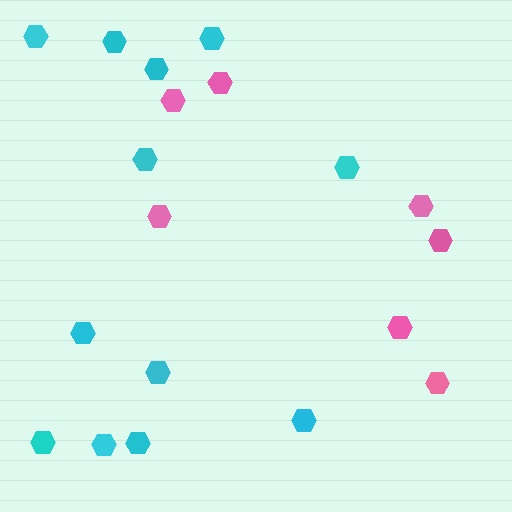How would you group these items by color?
There are 2 groups: one group of cyan hexagons (12) and one group of pink hexagons (7).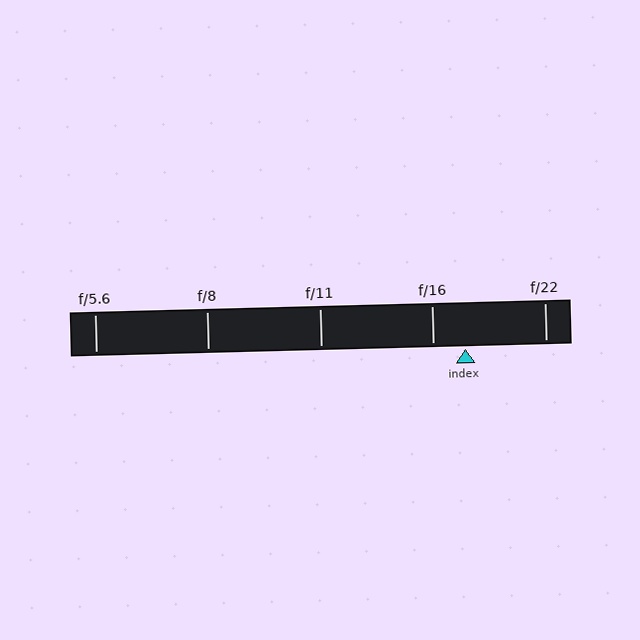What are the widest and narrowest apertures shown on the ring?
The widest aperture shown is f/5.6 and the narrowest is f/22.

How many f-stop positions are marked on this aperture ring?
There are 5 f-stop positions marked.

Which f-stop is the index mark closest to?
The index mark is closest to f/16.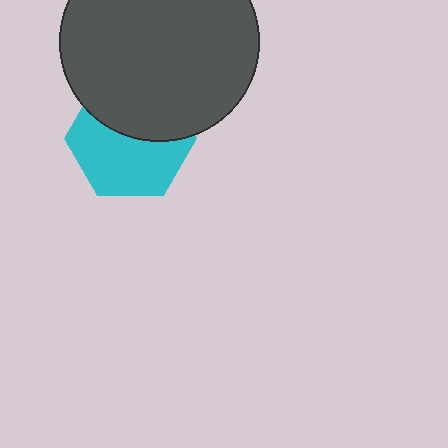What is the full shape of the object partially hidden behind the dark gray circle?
The partially hidden object is a cyan hexagon.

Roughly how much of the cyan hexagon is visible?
About half of it is visible (roughly 57%).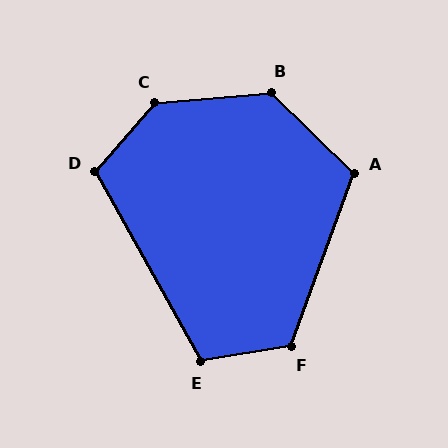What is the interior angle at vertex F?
Approximately 120 degrees (obtuse).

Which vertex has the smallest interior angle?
D, at approximately 110 degrees.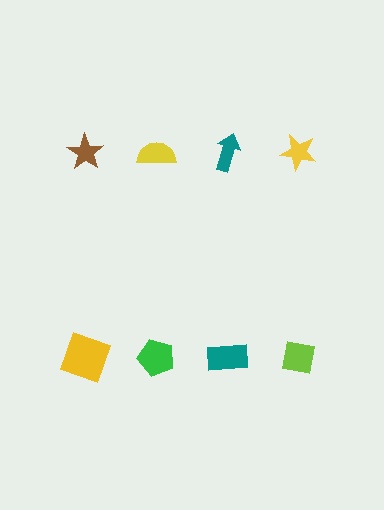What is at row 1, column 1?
A brown star.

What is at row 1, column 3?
A teal arrow.